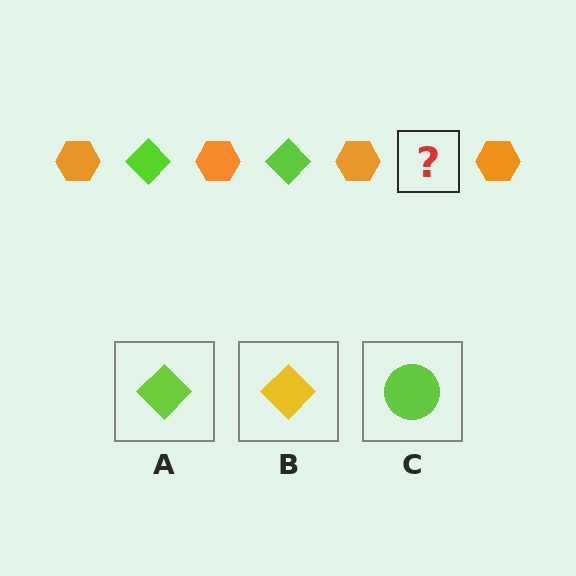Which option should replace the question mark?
Option A.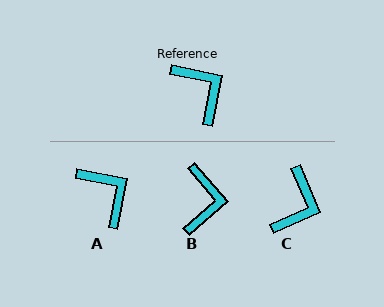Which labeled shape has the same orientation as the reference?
A.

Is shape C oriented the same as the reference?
No, it is off by about 55 degrees.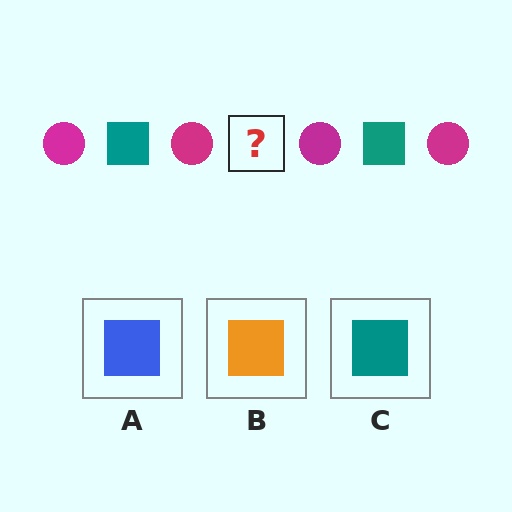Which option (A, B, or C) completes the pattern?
C.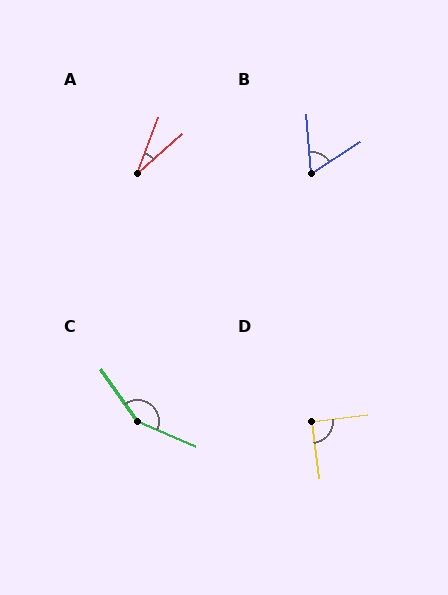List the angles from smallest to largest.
A (28°), B (61°), D (89°), C (149°).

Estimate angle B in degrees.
Approximately 61 degrees.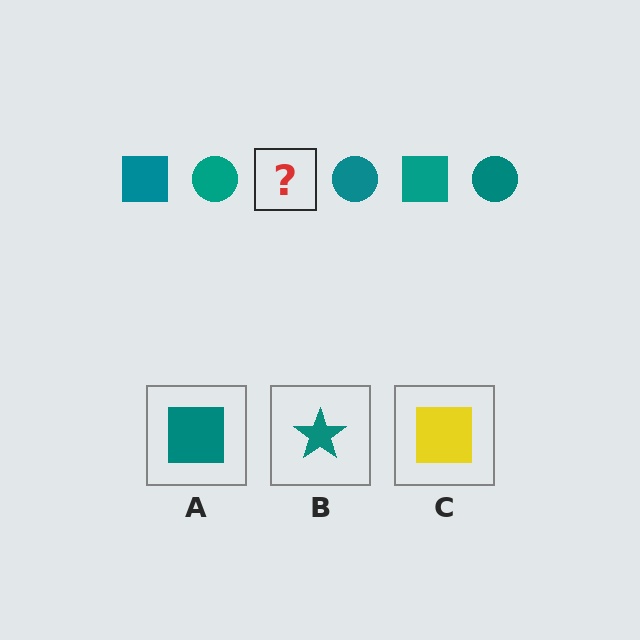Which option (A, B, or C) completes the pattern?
A.